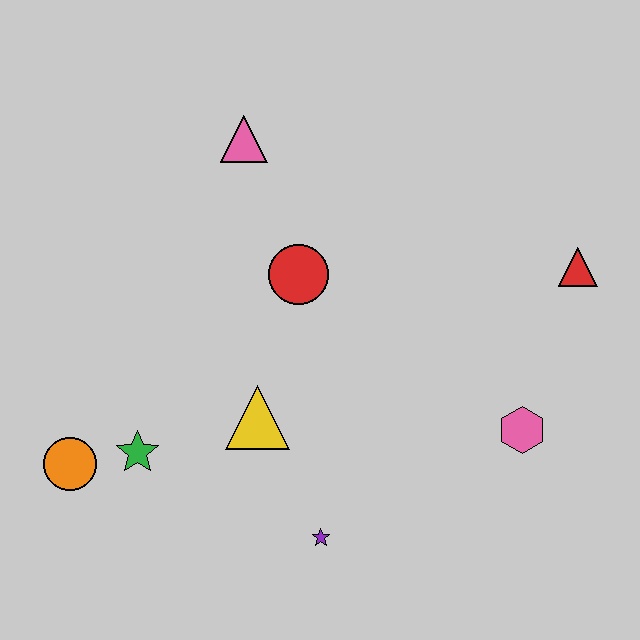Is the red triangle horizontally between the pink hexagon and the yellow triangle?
No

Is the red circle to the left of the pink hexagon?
Yes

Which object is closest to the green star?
The orange circle is closest to the green star.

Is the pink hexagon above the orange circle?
Yes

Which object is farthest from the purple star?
The pink triangle is farthest from the purple star.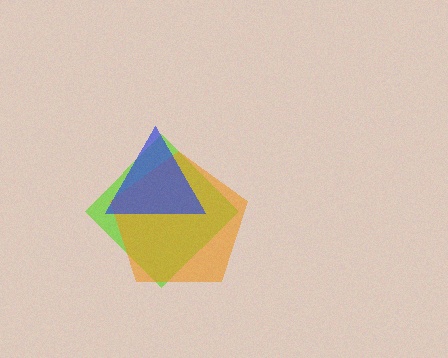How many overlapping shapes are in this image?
There are 3 overlapping shapes in the image.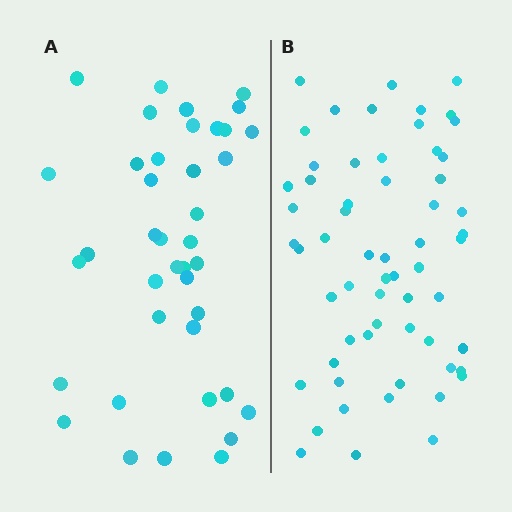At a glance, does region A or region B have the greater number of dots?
Region B (the right region) has more dots.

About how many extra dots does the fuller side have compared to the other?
Region B has approximately 20 more dots than region A.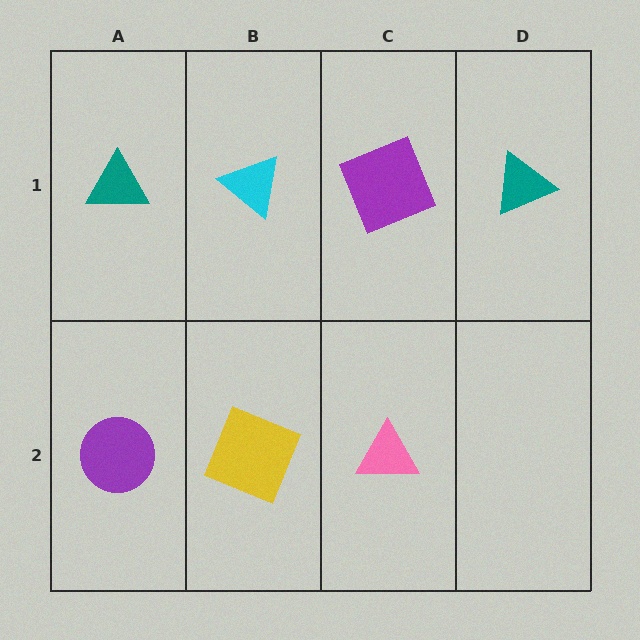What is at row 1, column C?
A purple square.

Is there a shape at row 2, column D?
No, that cell is empty.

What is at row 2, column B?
A yellow square.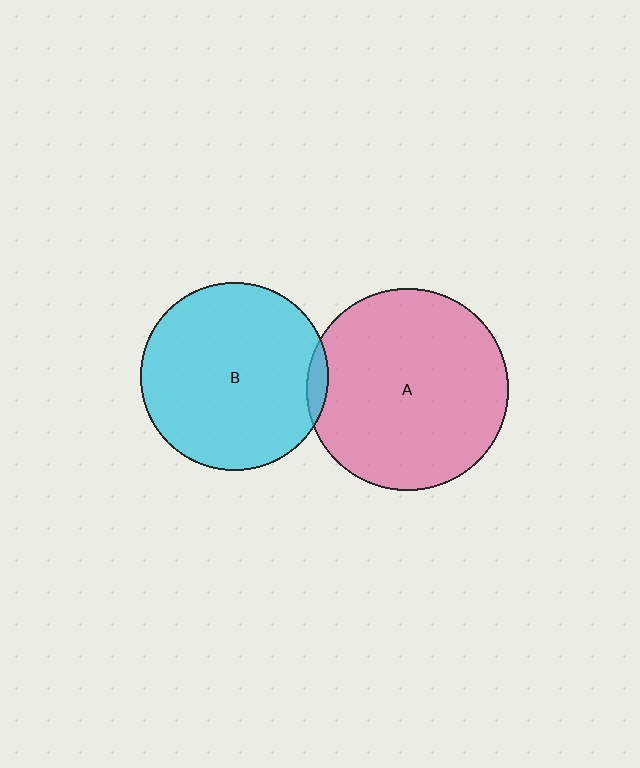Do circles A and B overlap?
Yes.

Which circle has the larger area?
Circle A (pink).